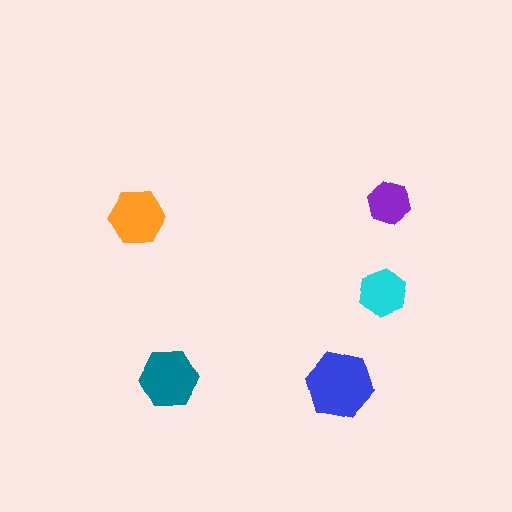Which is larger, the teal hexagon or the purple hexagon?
The teal one.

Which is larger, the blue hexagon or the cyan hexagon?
The blue one.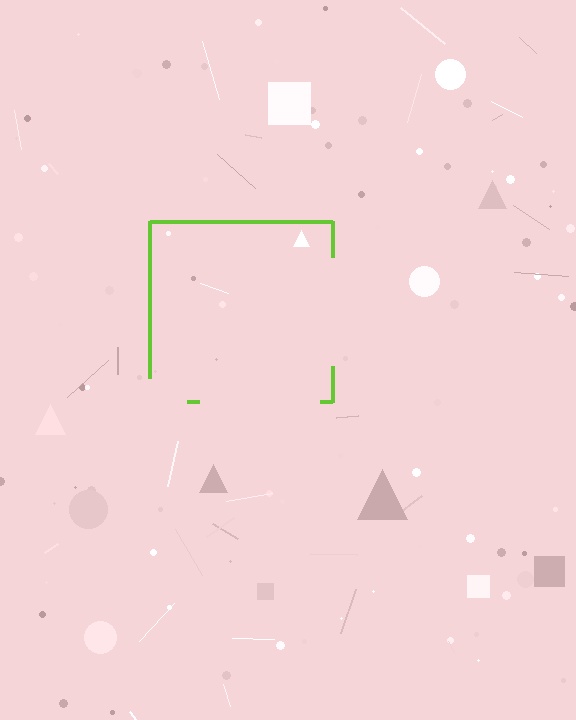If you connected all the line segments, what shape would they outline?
They would outline a square.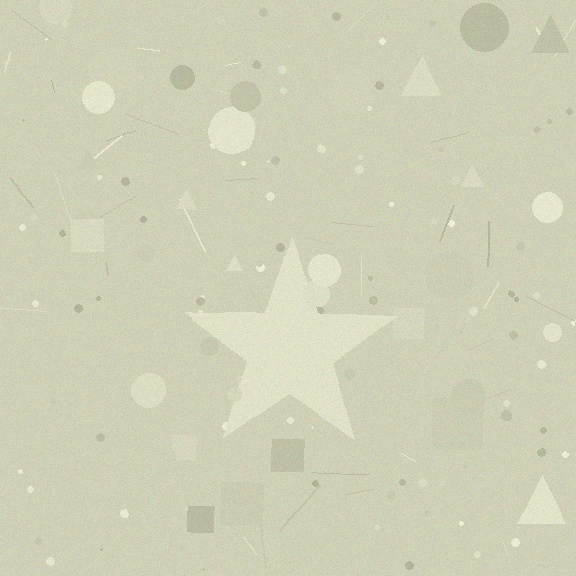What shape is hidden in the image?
A star is hidden in the image.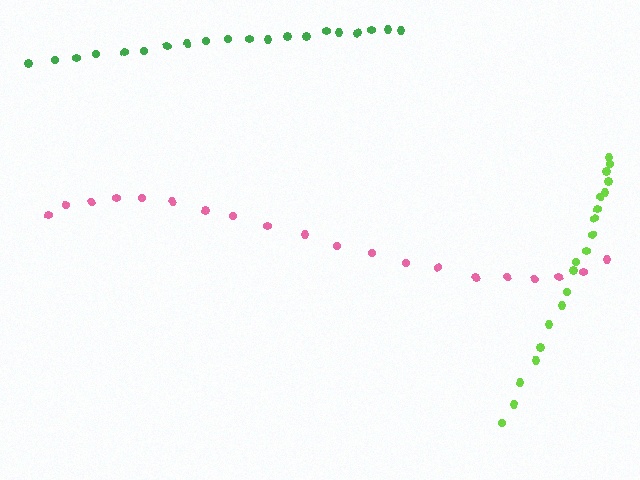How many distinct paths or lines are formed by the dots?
There are 3 distinct paths.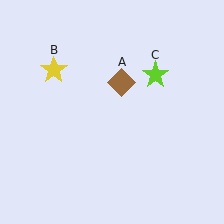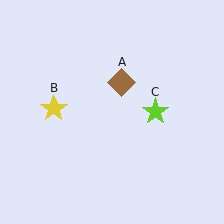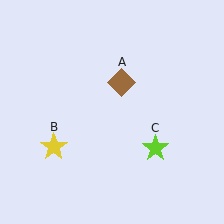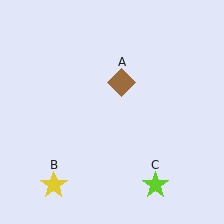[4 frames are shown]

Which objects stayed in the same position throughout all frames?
Brown diamond (object A) remained stationary.